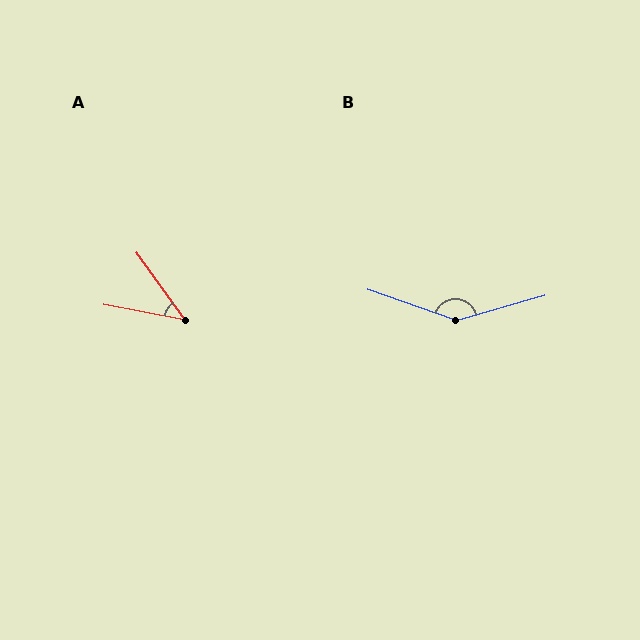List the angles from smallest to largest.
A (43°), B (145°).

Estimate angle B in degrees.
Approximately 145 degrees.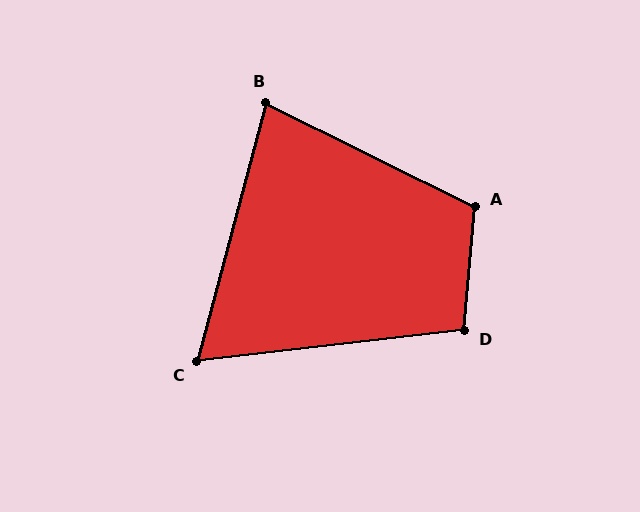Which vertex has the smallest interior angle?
C, at approximately 68 degrees.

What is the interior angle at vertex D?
Approximately 101 degrees (obtuse).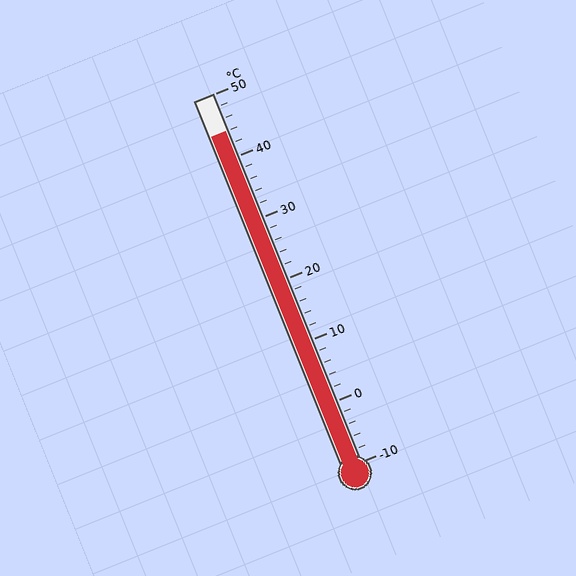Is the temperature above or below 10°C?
The temperature is above 10°C.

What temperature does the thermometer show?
The thermometer shows approximately 44°C.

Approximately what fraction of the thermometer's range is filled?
The thermometer is filled to approximately 90% of its range.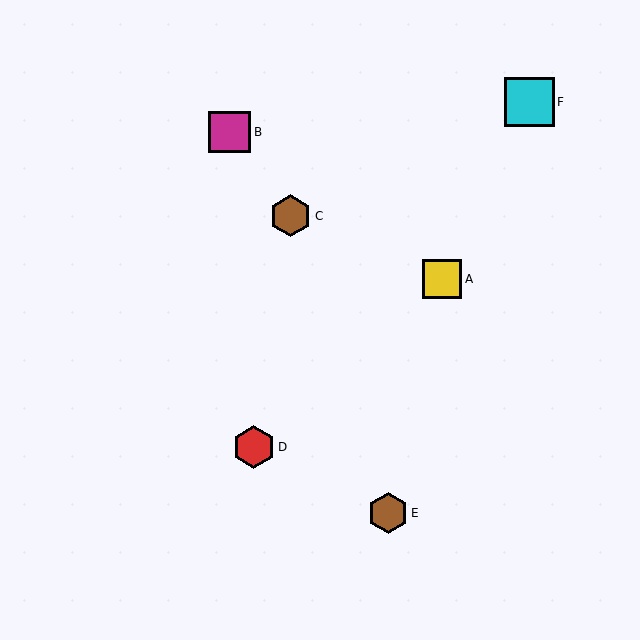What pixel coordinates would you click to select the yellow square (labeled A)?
Click at (442, 279) to select the yellow square A.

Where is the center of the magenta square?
The center of the magenta square is at (230, 132).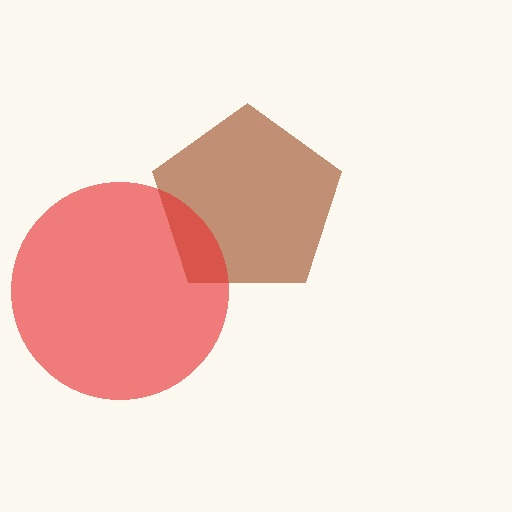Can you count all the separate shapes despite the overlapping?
Yes, there are 2 separate shapes.